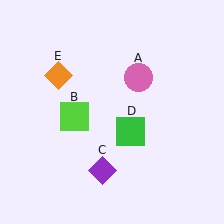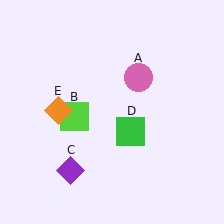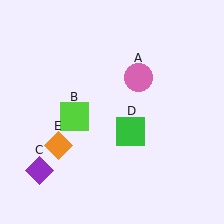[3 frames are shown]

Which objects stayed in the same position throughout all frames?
Pink circle (object A) and lime square (object B) and green square (object D) remained stationary.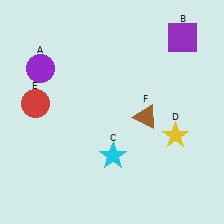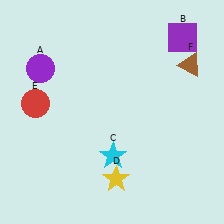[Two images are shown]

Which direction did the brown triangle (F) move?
The brown triangle (F) moved up.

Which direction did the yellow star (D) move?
The yellow star (D) moved left.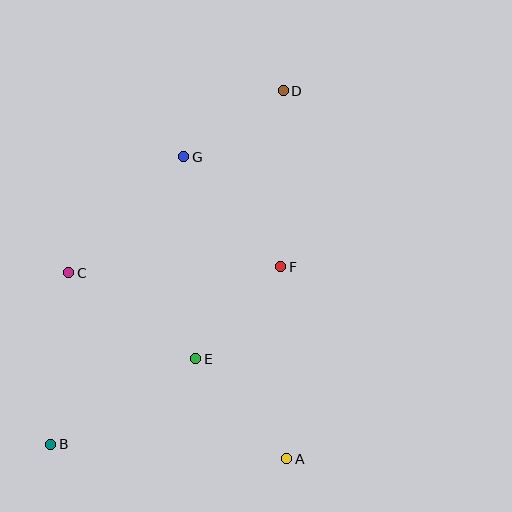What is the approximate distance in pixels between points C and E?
The distance between C and E is approximately 153 pixels.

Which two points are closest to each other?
Points D and G are closest to each other.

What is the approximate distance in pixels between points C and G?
The distance between C and G is approximately 163 pixels.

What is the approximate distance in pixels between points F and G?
The distance between F and G is approximately 147 pixels.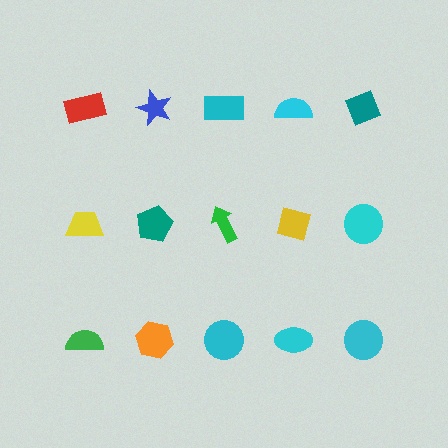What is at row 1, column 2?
A blue star.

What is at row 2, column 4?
A yellow square.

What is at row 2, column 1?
A yellow trapezoid.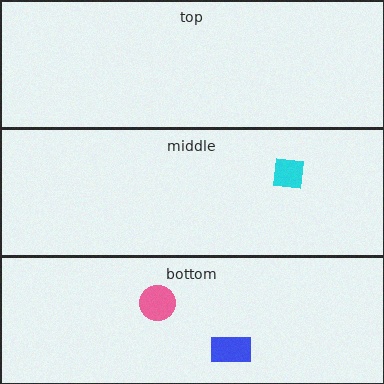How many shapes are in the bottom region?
2.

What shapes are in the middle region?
The cyan square.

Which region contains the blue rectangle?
The bottom region.